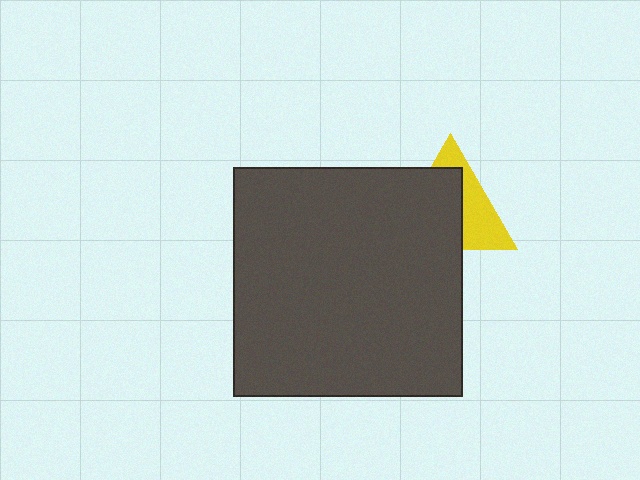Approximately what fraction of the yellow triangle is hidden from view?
Roughly 59% of the yellow triangle is hidden behind the dark gray square.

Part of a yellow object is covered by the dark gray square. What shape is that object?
It is a triangle.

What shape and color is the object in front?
The object in front is a dark gray square.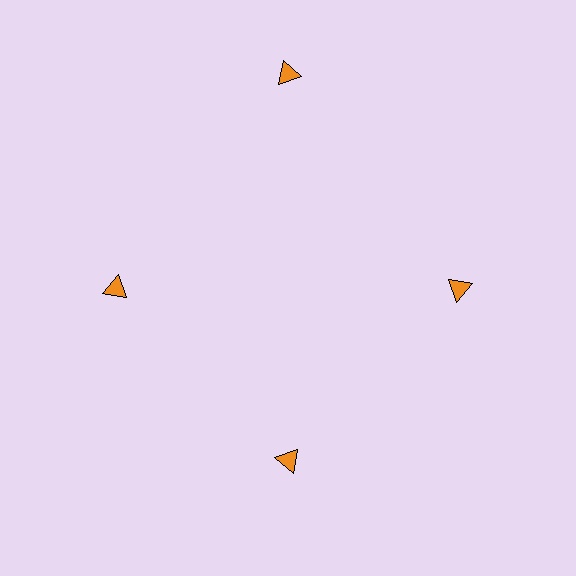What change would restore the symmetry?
The symmetry would be restored by moving it inward, back onto the ring so that all 4 triangles sit at equal angles and equal distance from the center.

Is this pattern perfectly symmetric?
No. The 4 orange triangles are arranged in a ring, but one element near the 12 o'clock position is pushed outward from the center, breaking the 4-fold rotational symmetry.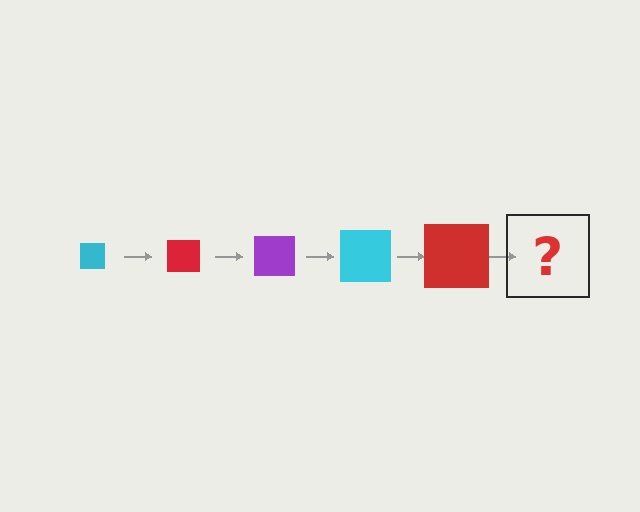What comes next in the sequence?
The next element should be a purple square, larger than the previous one.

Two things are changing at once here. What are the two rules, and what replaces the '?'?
The two rules are that the square grows larger each step and the color cycles through cyan, red, and purple. The '?' should be a purple square, larger than the previous one.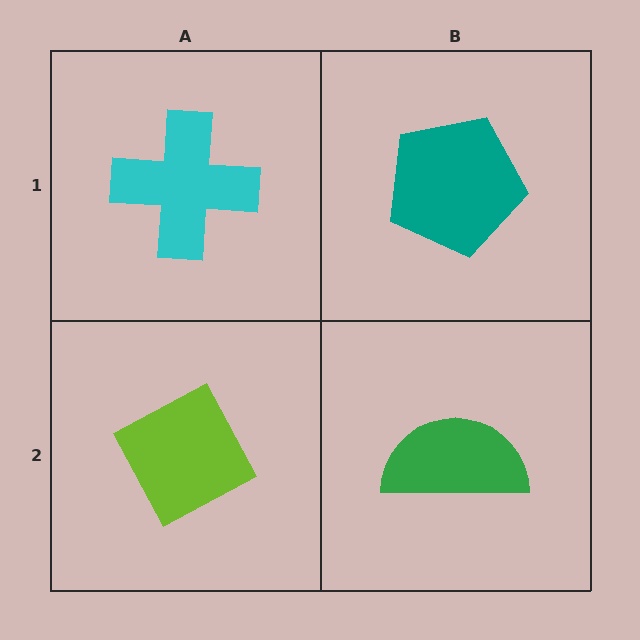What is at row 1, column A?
A cyan cross.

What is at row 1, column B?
A teal pentagon.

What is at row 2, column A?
A lime diamond.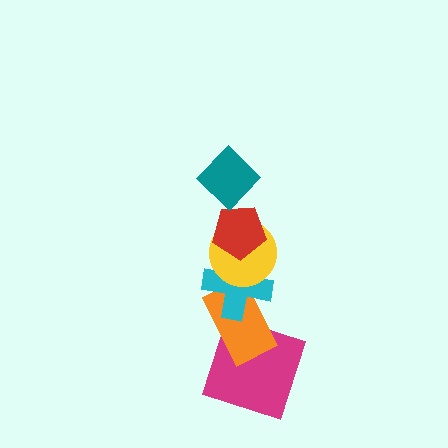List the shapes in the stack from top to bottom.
From top to bottom: the teal diamond, the red pentagon, the yellow circle, the cyan cross, the orange rectangle, the magenta square.